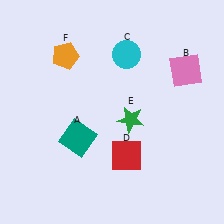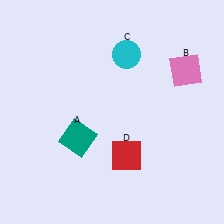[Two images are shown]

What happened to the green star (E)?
The green star (E) was removed in Image 2. It was in the bottom-right area of Image 1.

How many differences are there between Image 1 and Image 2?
There are 2 differences between the two images.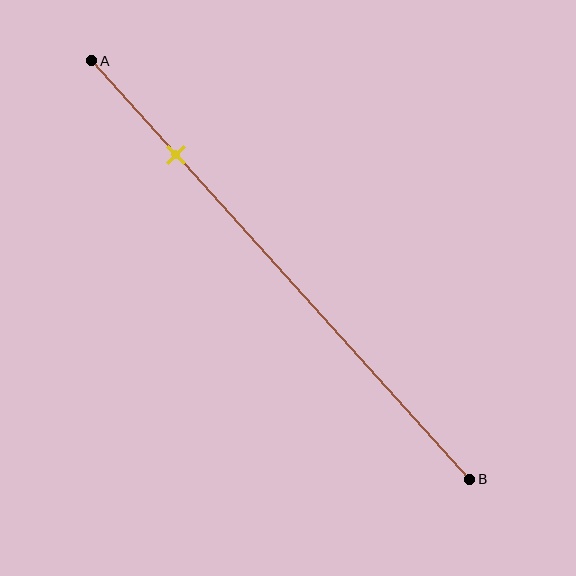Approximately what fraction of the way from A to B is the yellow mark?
The yellow mark is approximately 20% of the way from A to B.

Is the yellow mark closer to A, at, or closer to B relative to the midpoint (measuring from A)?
The yellow mark is closer to point A than the midpoint of segment AB.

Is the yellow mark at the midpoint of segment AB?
No, the mark is at about 20% from A, not at the 50% midpoint.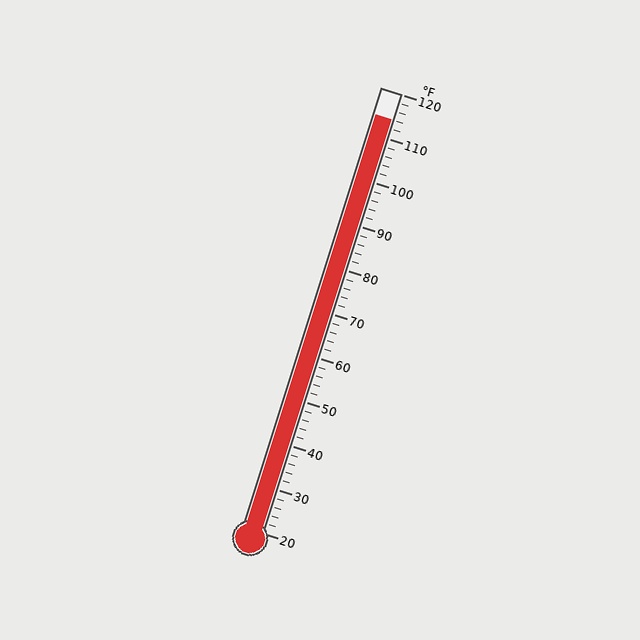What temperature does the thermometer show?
The thermometer shows approximately 114°F.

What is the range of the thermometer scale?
The thermometer scale ranges from 20°F to 120°F.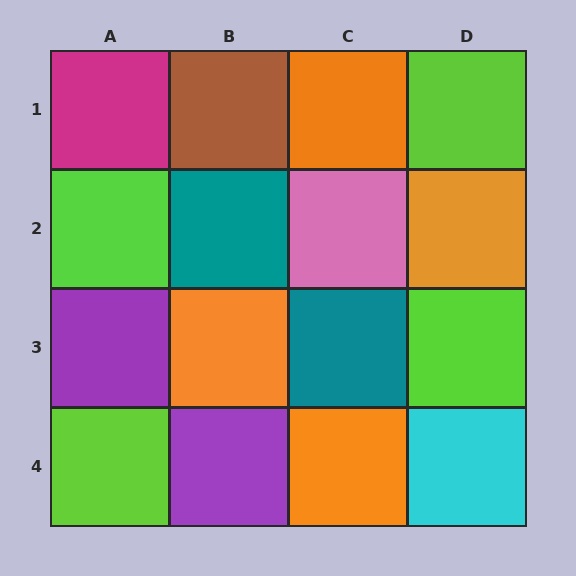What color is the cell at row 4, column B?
Purple.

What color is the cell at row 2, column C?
Pink.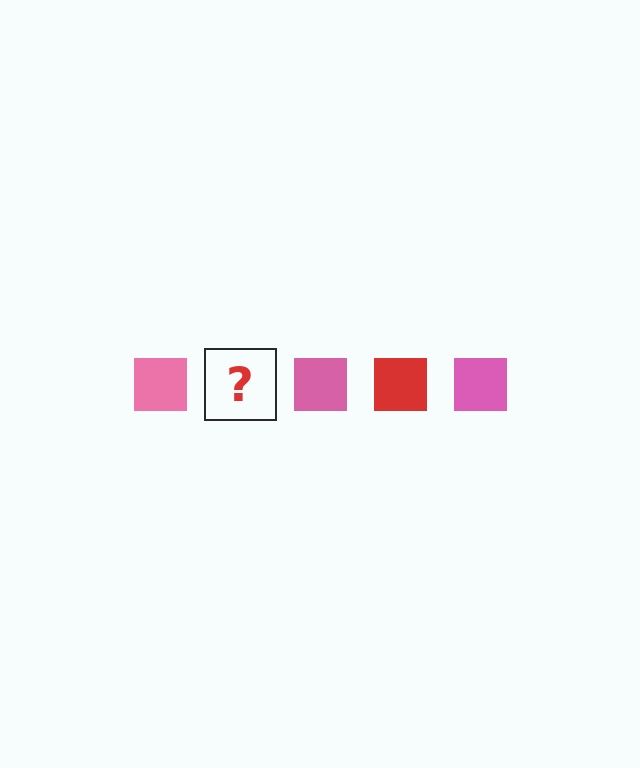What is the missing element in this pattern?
The missing element is a red square.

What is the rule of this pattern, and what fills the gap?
The rule is that the pattern cycles through pink, red squares. The gap should be filled with a red square.